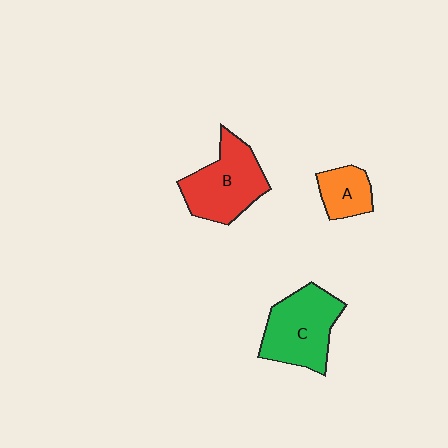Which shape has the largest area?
Shape C (green).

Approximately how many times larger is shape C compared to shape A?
Approximately 2.1 times.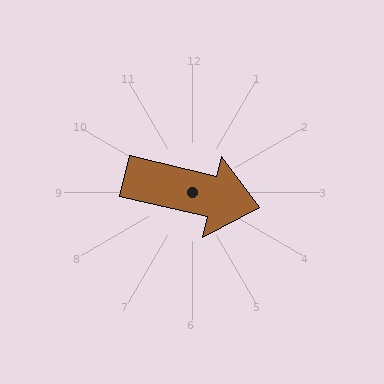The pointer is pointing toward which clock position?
Roughly 3 o'clock.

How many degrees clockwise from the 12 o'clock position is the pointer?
Approximately 103 degrees.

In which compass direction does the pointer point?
East.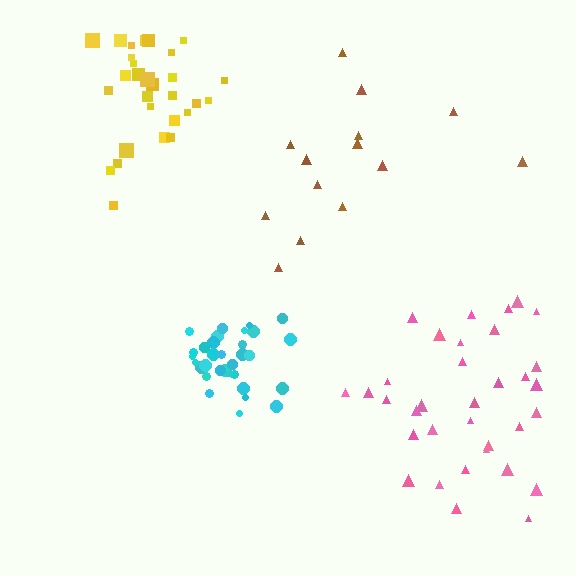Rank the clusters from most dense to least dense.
cyan, yellow, pink, brown.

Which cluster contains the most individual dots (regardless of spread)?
Cyan (34).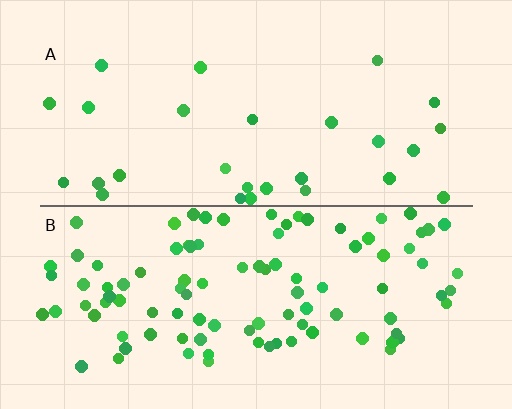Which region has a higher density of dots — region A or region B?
B (the bottom).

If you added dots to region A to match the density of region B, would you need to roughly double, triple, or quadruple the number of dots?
Approximately quadruple.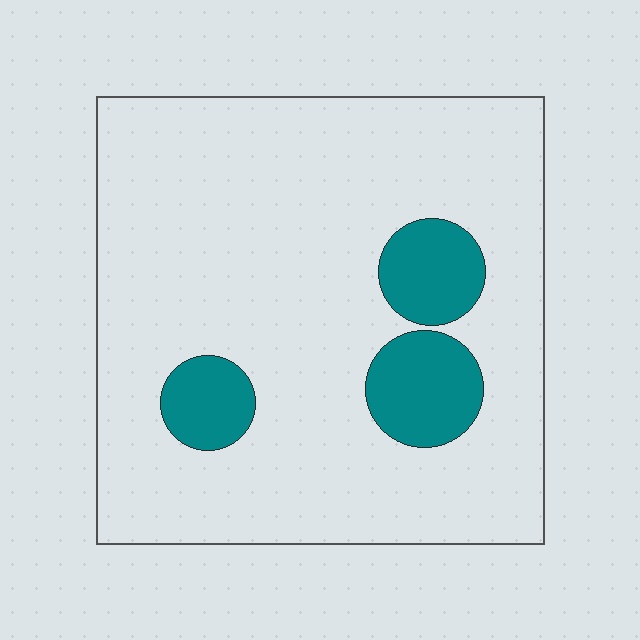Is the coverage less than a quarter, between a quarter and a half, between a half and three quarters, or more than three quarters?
Less than a quarter.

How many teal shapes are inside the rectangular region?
3.